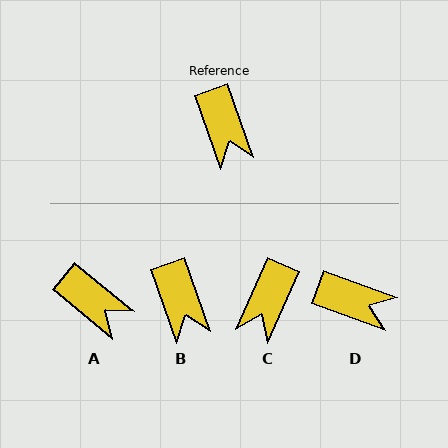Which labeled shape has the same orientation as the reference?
B.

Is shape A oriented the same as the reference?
No, it is off by about 31 degrees.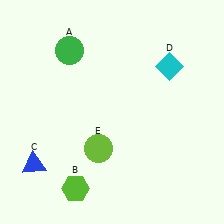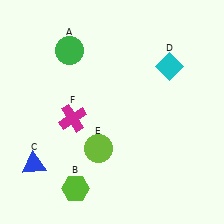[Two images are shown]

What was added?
A magenta cross (F) was added in Image 2.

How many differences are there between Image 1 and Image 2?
There is 1 difference between the two images.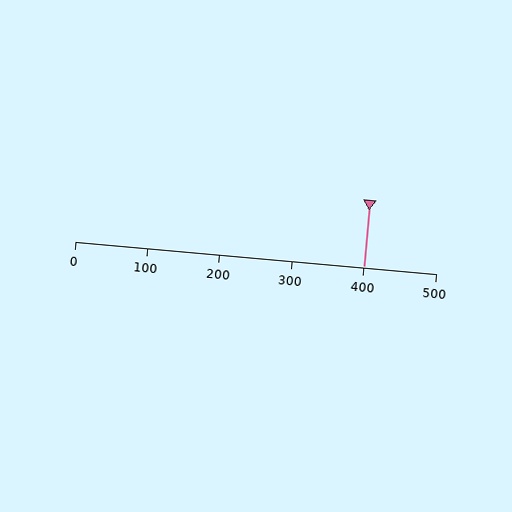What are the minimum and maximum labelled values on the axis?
The axis runs from 0 to 500.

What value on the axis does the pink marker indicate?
The marker indicates approximately 400.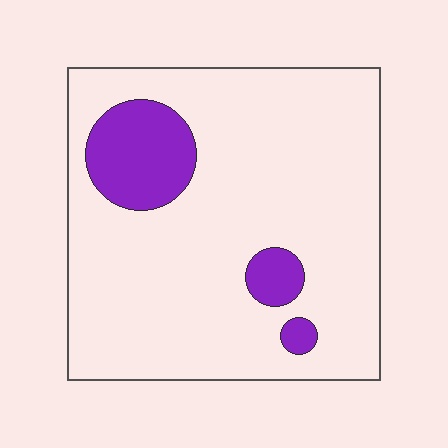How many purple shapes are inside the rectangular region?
3.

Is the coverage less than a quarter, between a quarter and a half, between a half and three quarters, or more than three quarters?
Less than a quarter.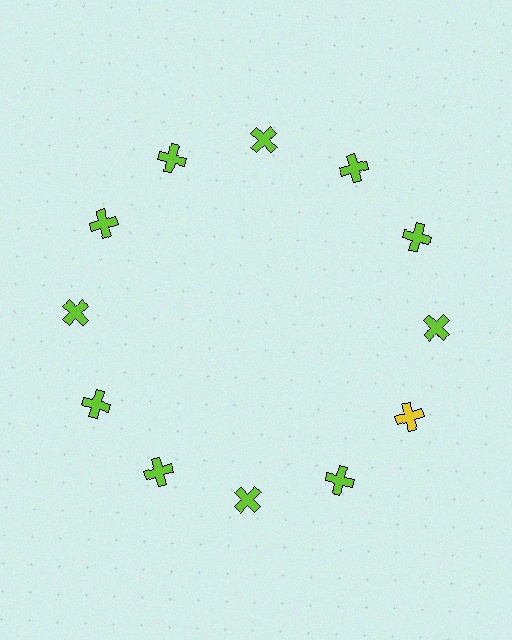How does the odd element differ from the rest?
It has a different color: yellow instead of lime.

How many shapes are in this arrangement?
There are 12 shapes arranged in a ring pattern.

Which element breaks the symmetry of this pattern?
The yellow cross at roughly the 4 o'clock position breaks the symmetry. All other shapes are lime crosses.